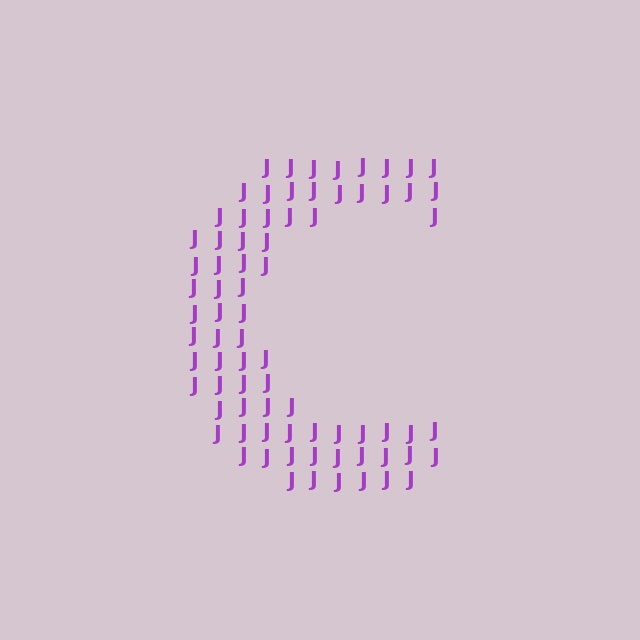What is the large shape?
The large shape is the letter C.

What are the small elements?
The small elements are letter J's.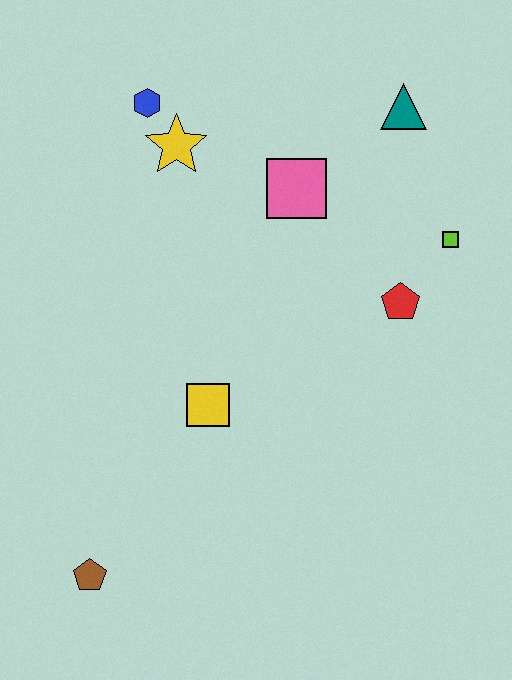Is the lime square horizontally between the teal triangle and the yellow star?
No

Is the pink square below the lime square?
No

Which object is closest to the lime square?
The red pentagon is closest to the lime square.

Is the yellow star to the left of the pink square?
Yes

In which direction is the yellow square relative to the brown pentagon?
The yellow square is above the brown pentagon.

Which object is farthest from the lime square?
The brown pentagon is farthest from the lime square.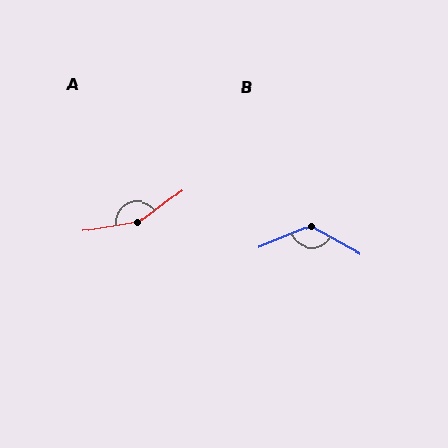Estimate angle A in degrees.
Approximately 153 degrees.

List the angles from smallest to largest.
B (130°), A (153°).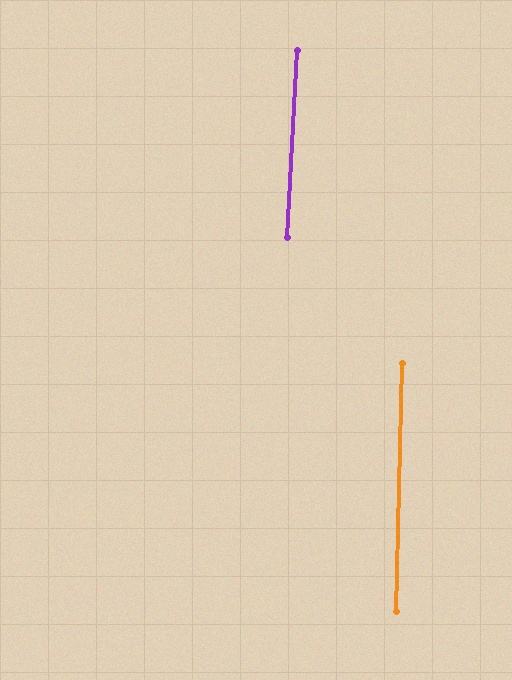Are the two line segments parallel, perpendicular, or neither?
Parallel — their directions differ by only 1.5°.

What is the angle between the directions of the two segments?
Approximately 2 degrees.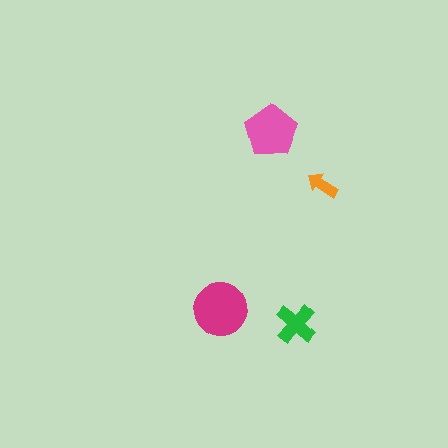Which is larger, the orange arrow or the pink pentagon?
The pink pentagon.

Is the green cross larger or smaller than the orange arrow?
Larger.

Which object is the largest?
The magenta circle.